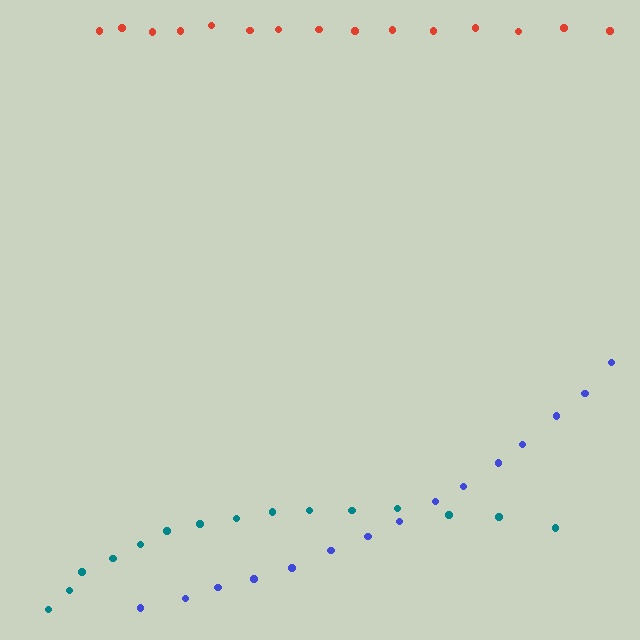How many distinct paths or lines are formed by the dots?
There are 3 distinct paths.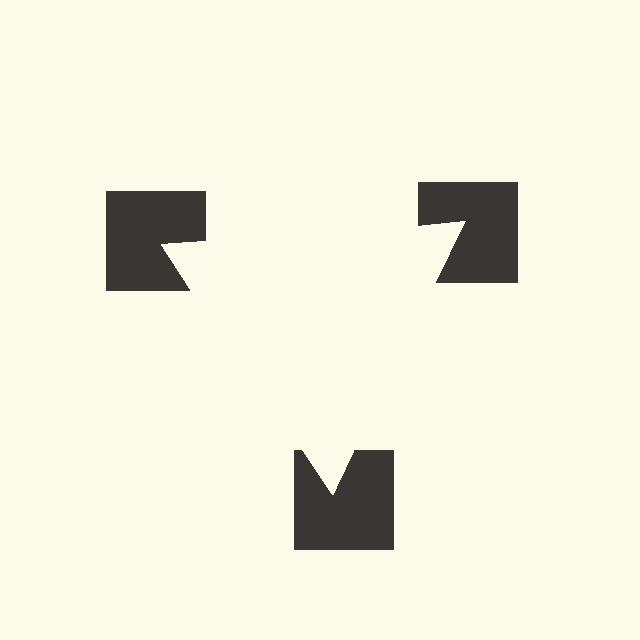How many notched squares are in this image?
There are 3 — one at each vertex of the illusory triangle.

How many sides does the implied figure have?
3 sides.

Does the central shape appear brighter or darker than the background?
It typically appears slightly brighter than the background, even though no actual brightness change is drawn.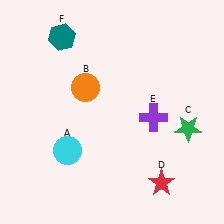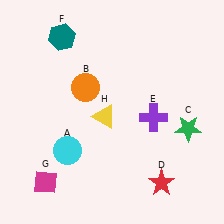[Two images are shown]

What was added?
A magenta diamond (G), a yellow triangle (H) were added in Image 2.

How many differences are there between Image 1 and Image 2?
There are 2 differences between the two images.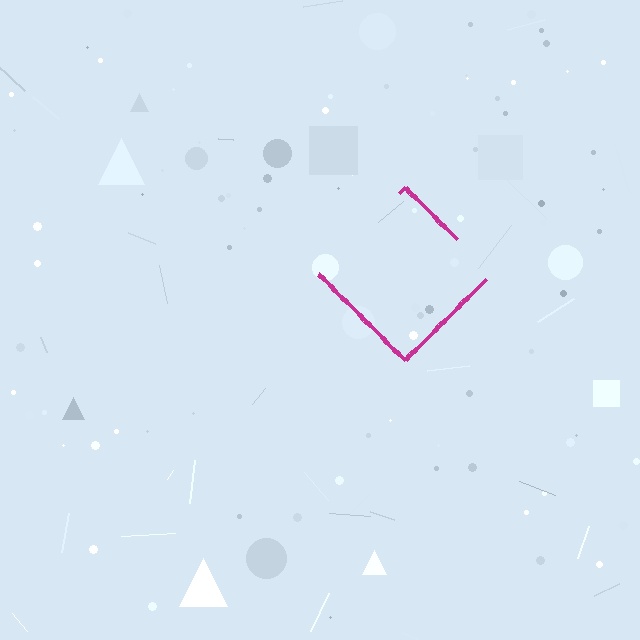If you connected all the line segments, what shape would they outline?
They would outline a diamond.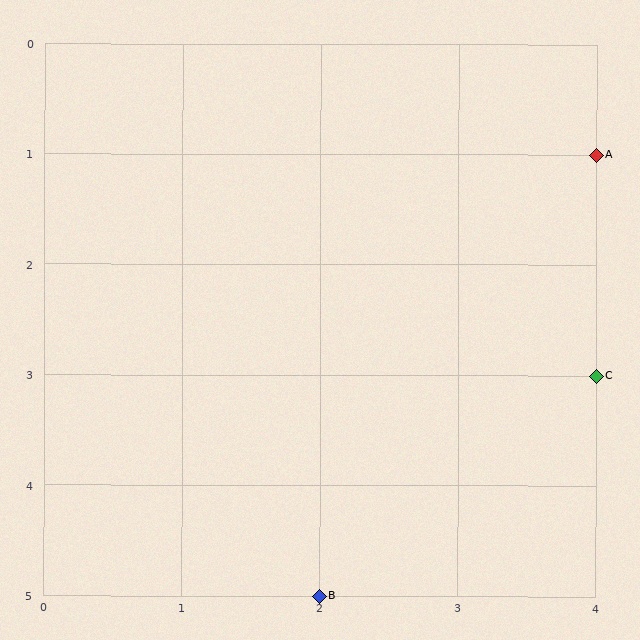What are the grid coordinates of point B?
Point B is at grid coordinates (2, 5).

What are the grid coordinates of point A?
Point A is at grid coordinates (4, 1).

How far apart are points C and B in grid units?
Points C and B are 2 columns and 2 rows apart (about 2.8 grid units diagonally).